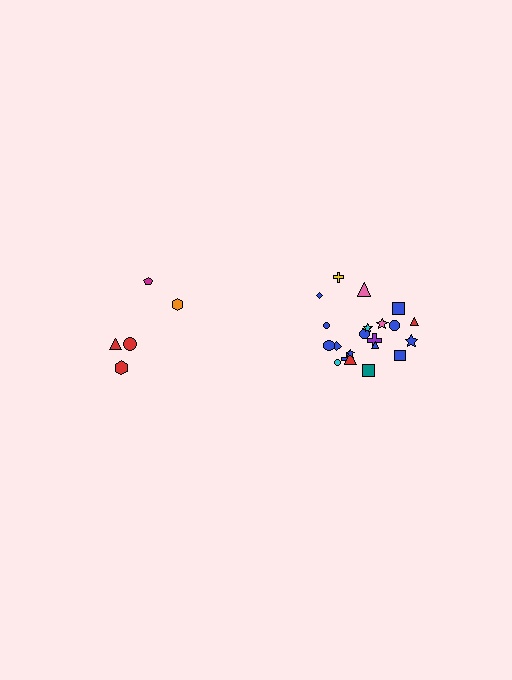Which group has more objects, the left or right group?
The right group.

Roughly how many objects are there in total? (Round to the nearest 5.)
Roughly 25 objects in total.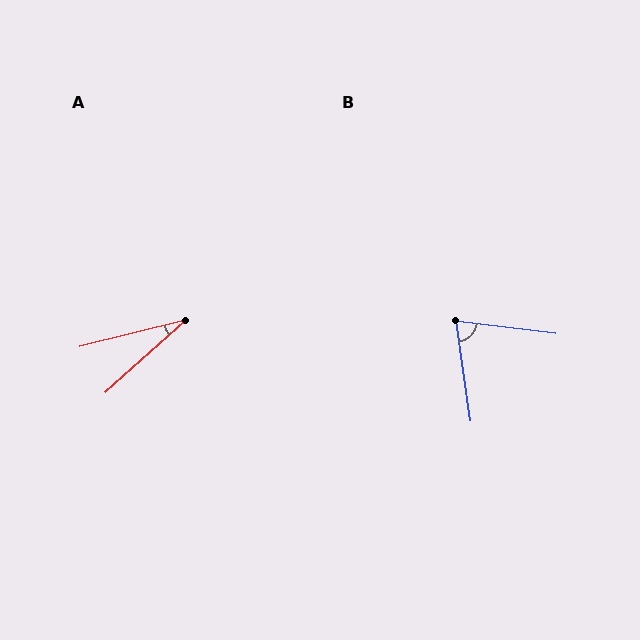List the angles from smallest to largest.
A (28°), B (75°).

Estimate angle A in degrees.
Approximately 28 degrees.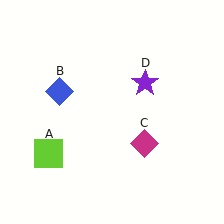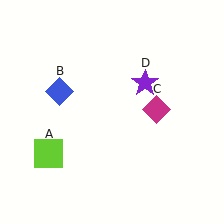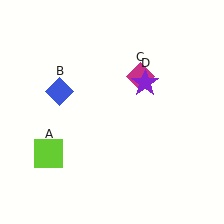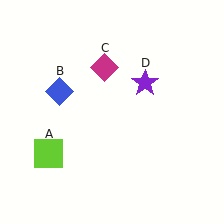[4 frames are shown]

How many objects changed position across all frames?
1 object changed position: magenta diamond (object C).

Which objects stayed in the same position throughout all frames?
Lime square (object A) and blue diamond (object B) and purple star (object D) remained stationary.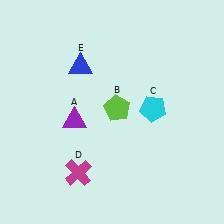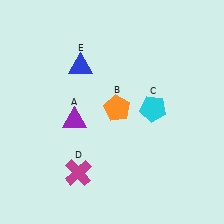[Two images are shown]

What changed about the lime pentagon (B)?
In Image 1, B is lime. In Image 2, it changed to orange.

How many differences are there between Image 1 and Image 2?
There is 1 difference between the two images.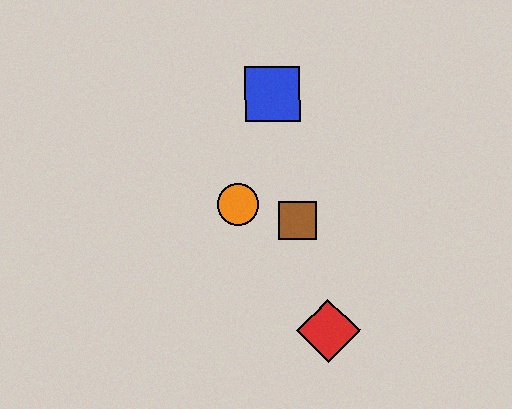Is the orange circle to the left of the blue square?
Yes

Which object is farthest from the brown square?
The blue square is farthest from the brown square.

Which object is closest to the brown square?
The orange circle is closest to the brown square.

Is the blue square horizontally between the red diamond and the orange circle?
Yes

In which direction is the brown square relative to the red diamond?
The brown square is above the red diamond.